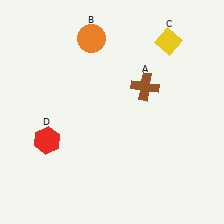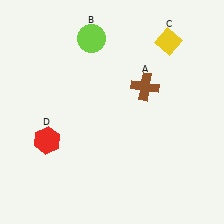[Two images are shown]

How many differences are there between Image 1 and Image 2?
There is 1 difference between the two images.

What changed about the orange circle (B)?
In Image 1, B is orange. In Image 2, it changed to lime.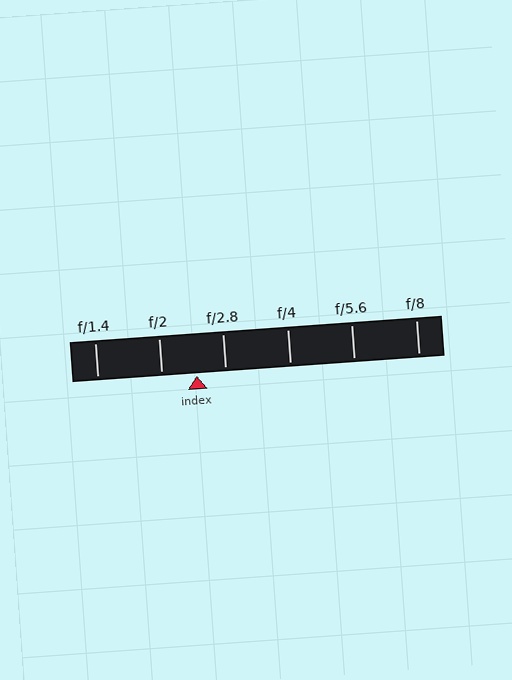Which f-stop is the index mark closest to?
The index mark is closest to f/2.8.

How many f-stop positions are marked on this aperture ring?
There are 6 f-stop positions marked.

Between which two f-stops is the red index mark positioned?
The index mark is between f/2 and f/2.8.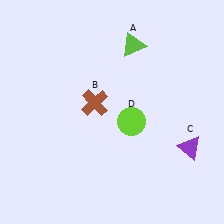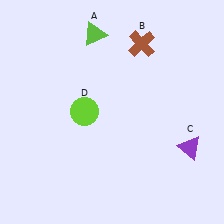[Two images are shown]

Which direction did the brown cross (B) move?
The brown cross (B) moved up.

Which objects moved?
The objects that moved are: the lime triangle (A), the brown cross (B), the lime circle (D).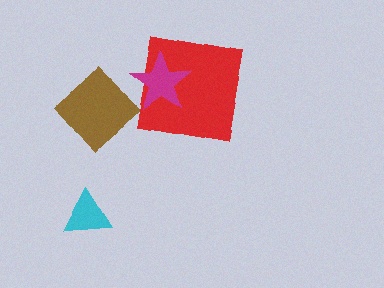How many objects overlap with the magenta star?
1 object overlaps with the magenta star.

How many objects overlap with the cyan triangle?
0 objects overlap with the cyan triangle.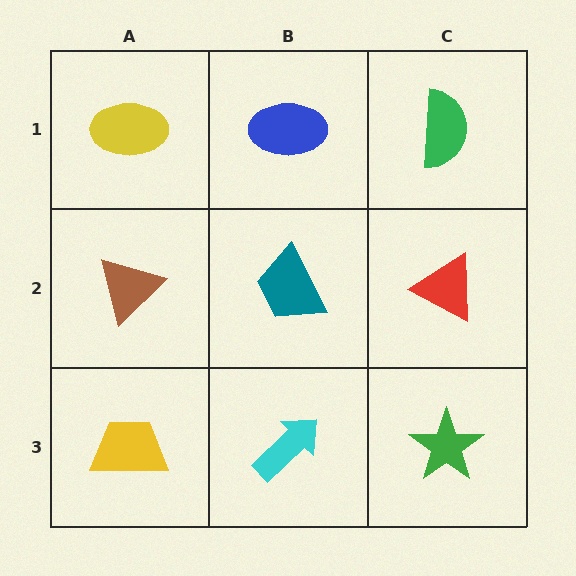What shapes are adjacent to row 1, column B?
A teal trapezoid (row 2, column B), a yellow ellipse (row 1, column A), a green semicircle (row 1, column C).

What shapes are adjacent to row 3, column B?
A teal trapezoid (row 2, column B), a yellow trapezoid (row 3, column A), a green star (row 3, column C).